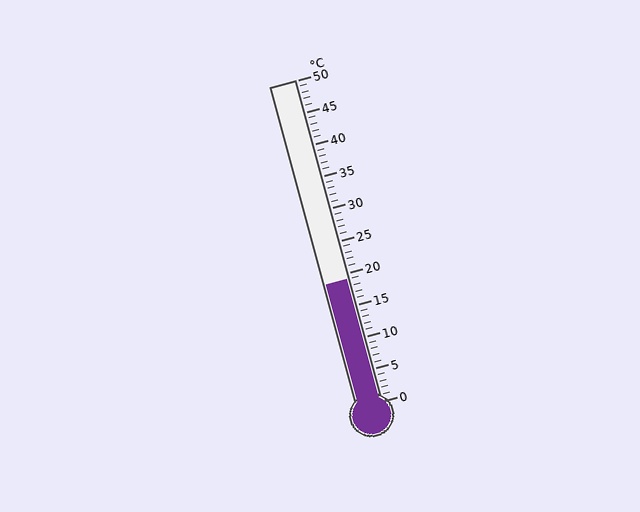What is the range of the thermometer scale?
The thermometer scale ranges from 0°C to 50°C.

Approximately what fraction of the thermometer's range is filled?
The thermometer is filled to approximately 40% of its range.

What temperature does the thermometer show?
The thermometer shows approximately 19°C.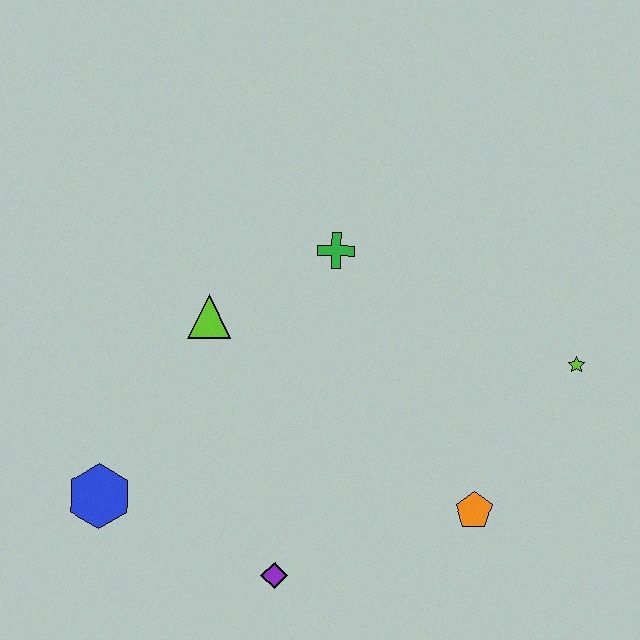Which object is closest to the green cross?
The lime triangle is closest to the green cross.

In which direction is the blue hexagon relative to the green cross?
The blue hexagon is below the green cross.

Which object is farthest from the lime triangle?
The lime star is farthest from the lime triangle.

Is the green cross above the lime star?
Yes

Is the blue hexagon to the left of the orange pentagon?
Yes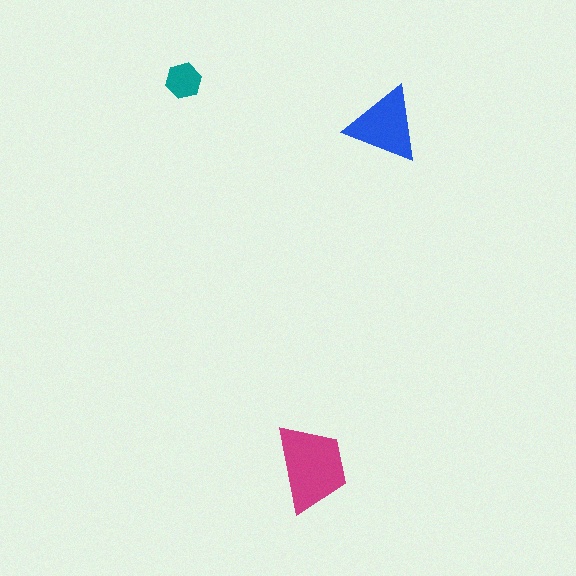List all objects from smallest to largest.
The teal hexagon, the blue triangle, the magenta trapezoid.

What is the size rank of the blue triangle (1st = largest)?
2nd.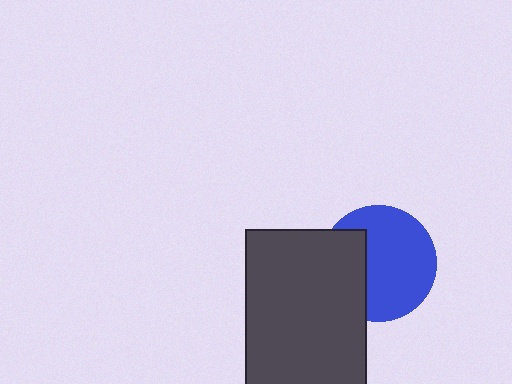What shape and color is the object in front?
The object in front is a dark gray rectangle.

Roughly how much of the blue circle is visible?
Most of it is visible (roughly 67%).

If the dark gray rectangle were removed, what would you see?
You would see the complete blue circle.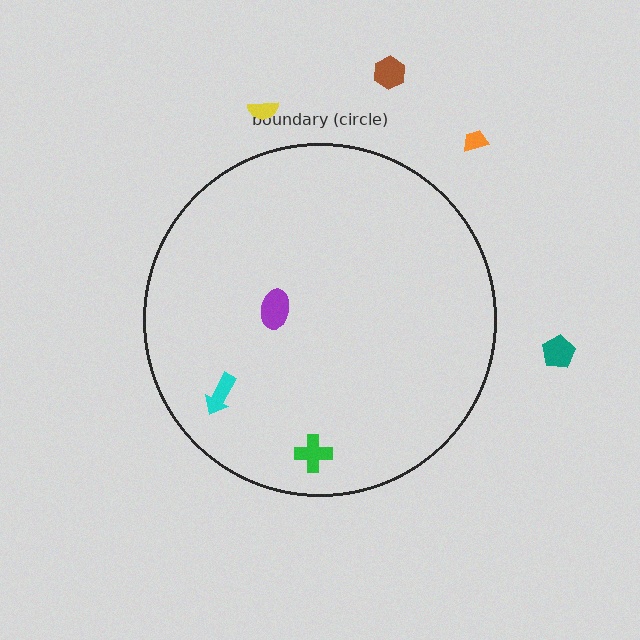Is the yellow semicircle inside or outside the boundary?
Outside.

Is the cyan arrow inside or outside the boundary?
Inside.